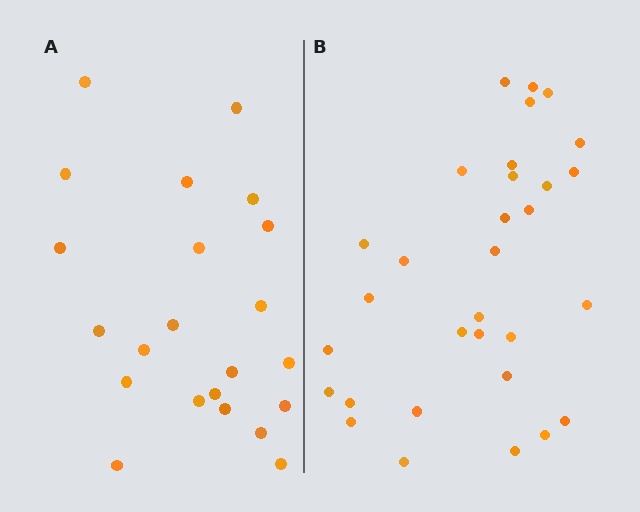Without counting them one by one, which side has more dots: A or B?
Region B (the right region) has more dots.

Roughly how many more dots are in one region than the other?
Region B has roughly 8 or so more dots than region A.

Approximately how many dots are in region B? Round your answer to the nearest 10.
About 30 dots. (The exact count is 31, which rounds to 30.)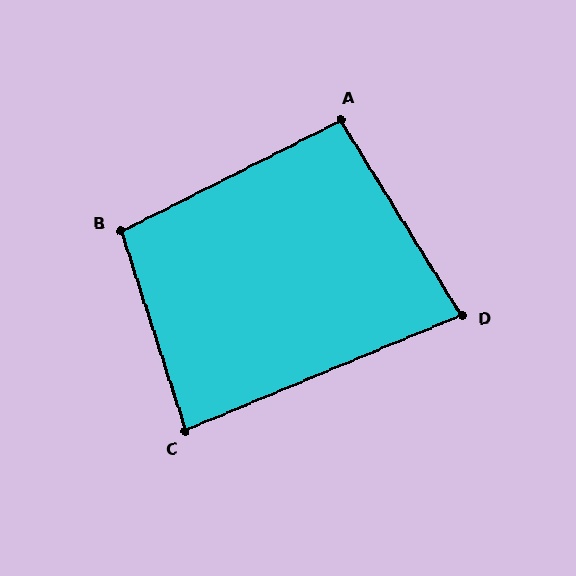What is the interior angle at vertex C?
Approximately 85 degrees (approximately right).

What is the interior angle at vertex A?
Approximately 95 degrees (approximately right).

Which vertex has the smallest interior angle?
D, at approximately 81 degrees.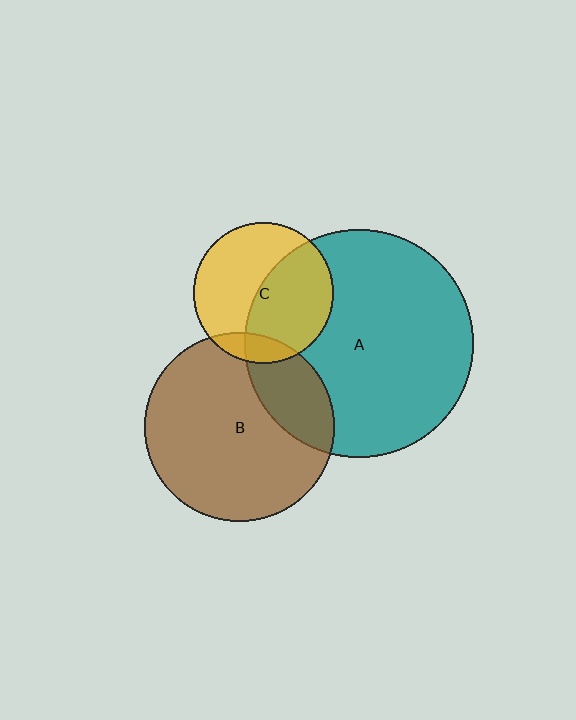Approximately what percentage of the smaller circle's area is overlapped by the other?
Approximately 10%.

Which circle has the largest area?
Circle A (teal).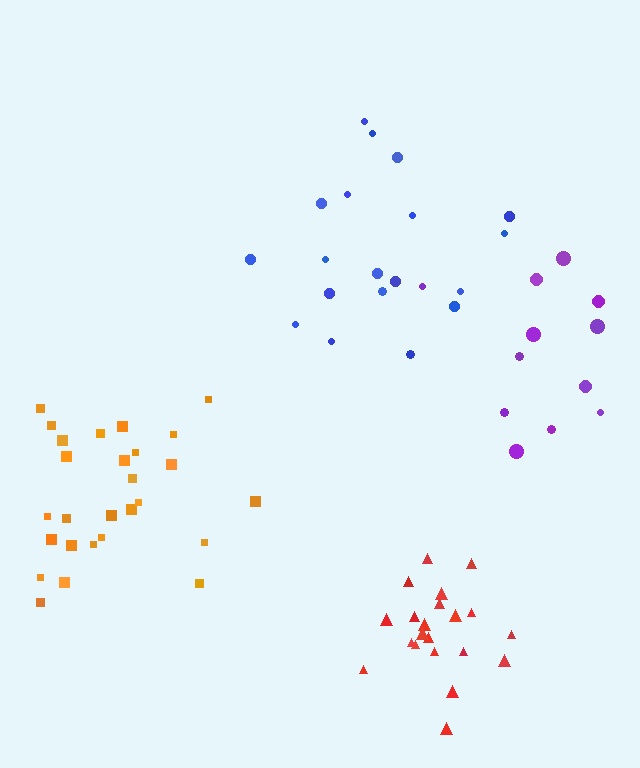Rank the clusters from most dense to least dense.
red, orange, blue, purple.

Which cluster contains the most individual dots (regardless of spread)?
Orange (27).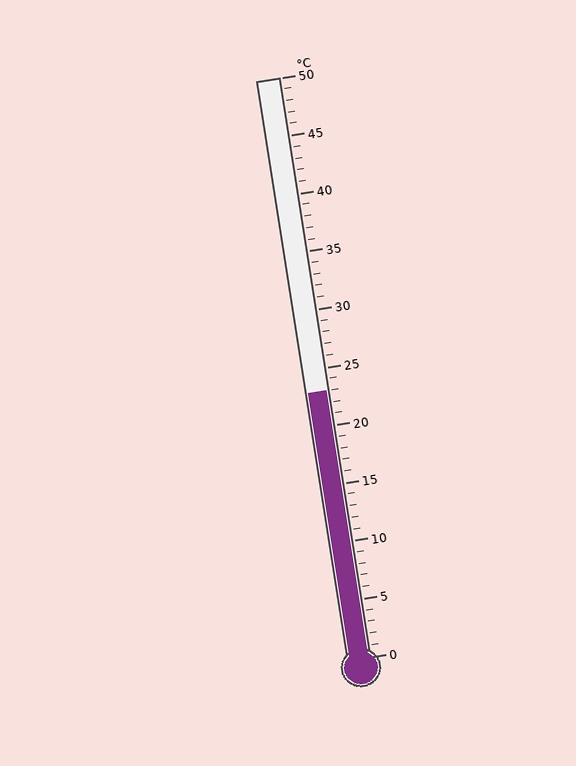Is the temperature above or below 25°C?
The temperature is below 25°C.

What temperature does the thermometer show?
The thermometer shows approximately 23°C.